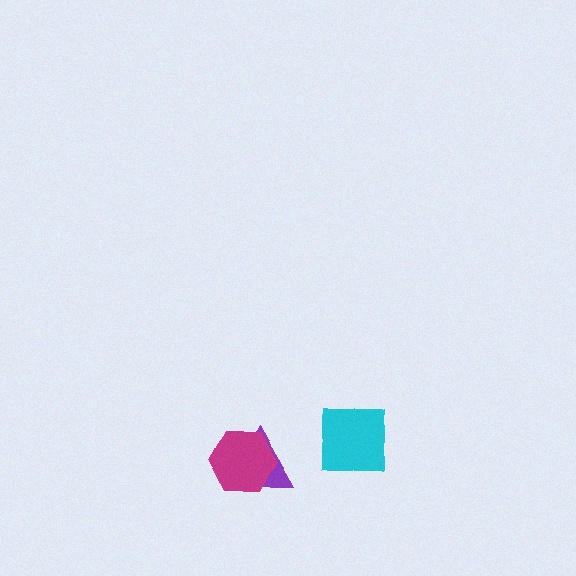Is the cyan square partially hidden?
No, no other shape covers it.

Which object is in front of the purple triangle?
The magenta hexagon is in front of the purple triangle.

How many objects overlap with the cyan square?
0 objects overlap with the cyan square.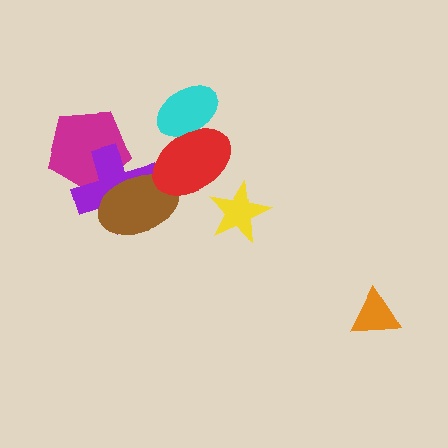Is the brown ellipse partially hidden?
Yes, it is partially covered by another shape.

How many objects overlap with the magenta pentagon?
2 objects overlap with the magenta pentagon.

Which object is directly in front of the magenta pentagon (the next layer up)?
The purple cross is directly in front of the magenta pentagon.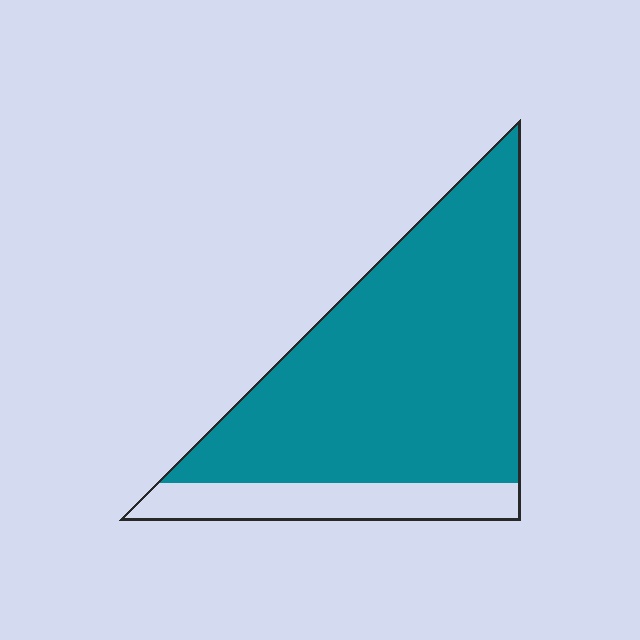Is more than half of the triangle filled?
Yes.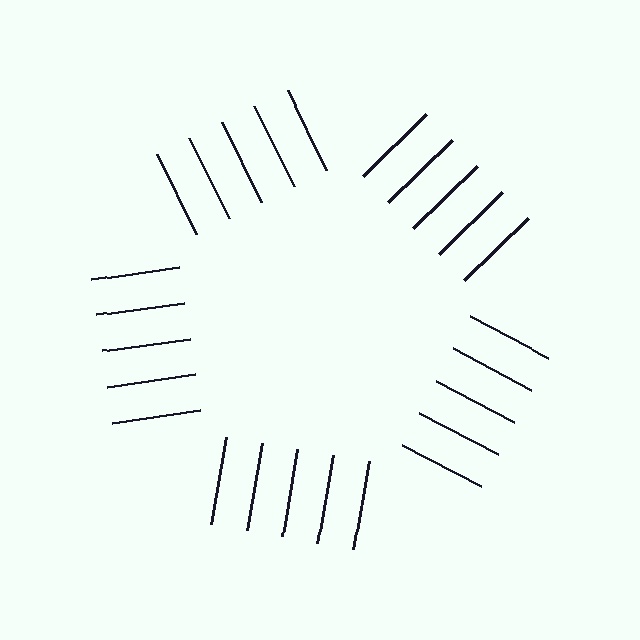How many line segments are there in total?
25 — 5 along each of the 5 edges.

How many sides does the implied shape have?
5 sides — the line-ends trace a pentagon.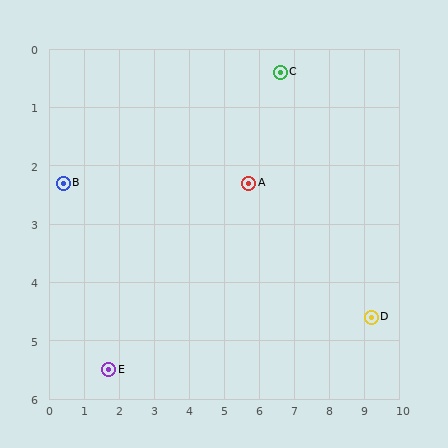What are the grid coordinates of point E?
Point E is at approximately (1.7, 5.5).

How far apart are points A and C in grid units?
Points A and C are about 2.1 grid units apart.